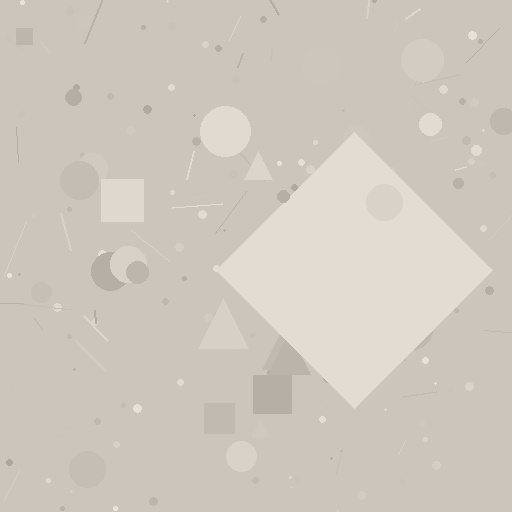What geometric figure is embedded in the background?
A diamond is embedded in the background.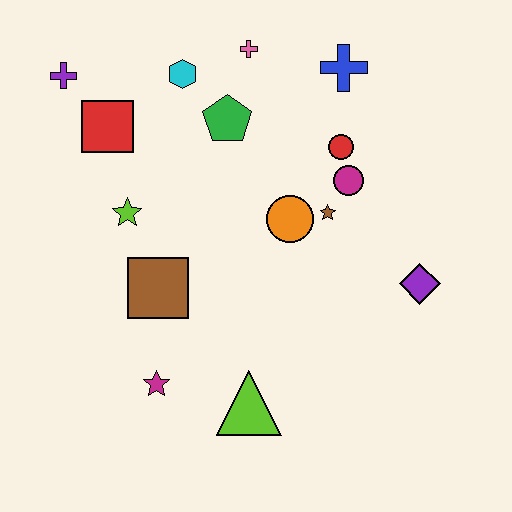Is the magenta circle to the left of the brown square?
No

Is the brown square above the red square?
No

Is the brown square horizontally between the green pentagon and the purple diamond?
No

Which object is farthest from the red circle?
The magenta star is farthest from the red circle.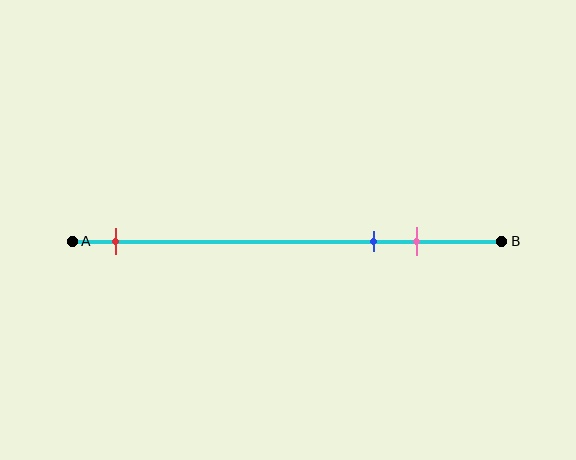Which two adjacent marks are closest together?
The blue and pink marks are the closest adjacent pair.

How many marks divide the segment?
There are 3 marks dividing the segment.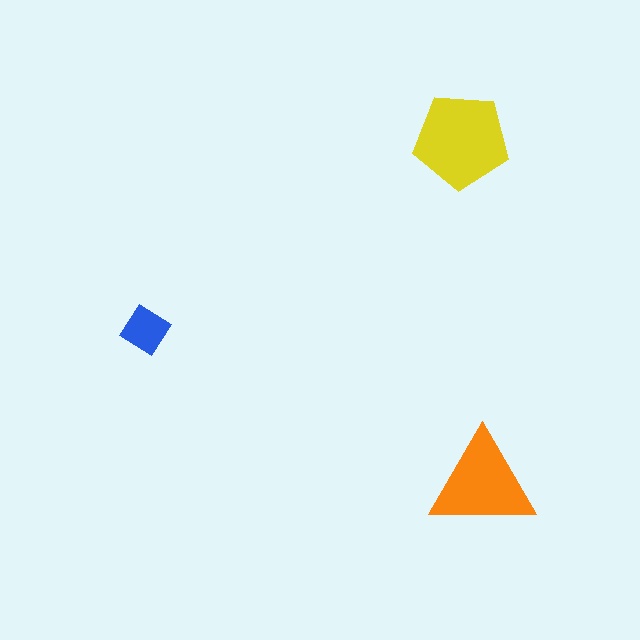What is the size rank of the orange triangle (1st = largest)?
2nd.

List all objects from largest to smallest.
The yellow pentagon, the orange triangle, the blue diamond.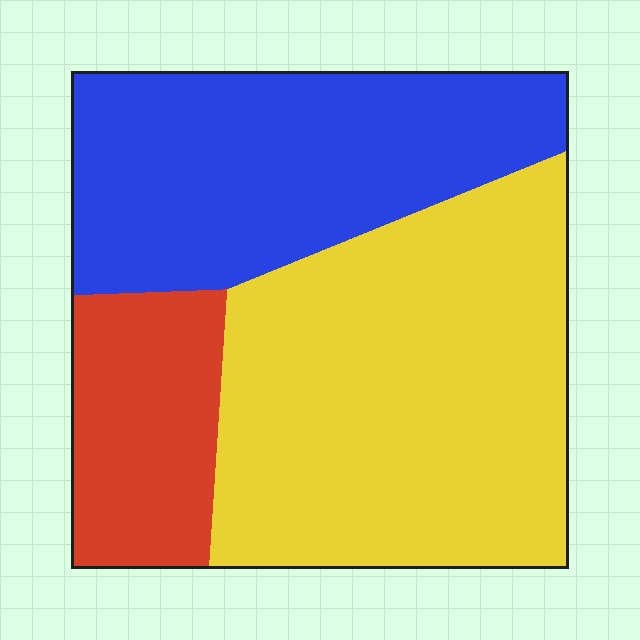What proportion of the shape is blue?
Blue takes up about one third (1/3) of the shape.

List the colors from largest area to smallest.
From largest to smallest: yellow, blue, red.